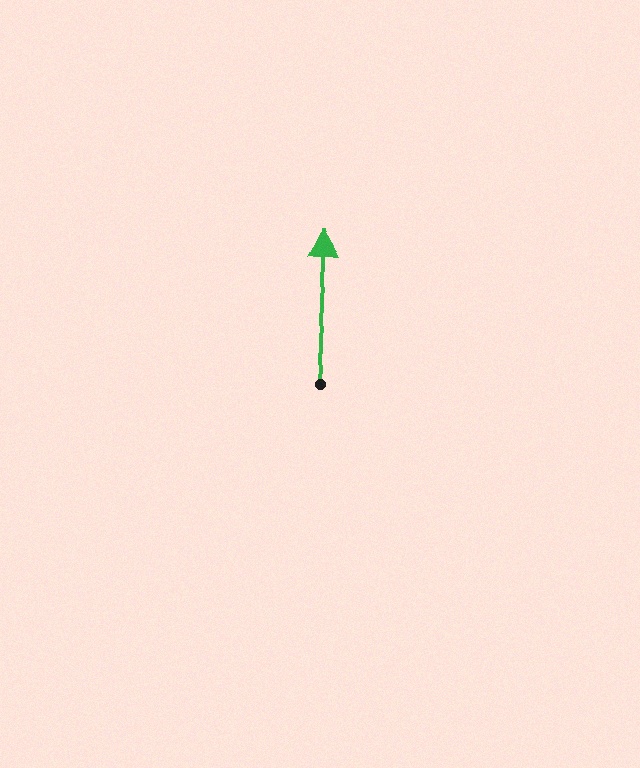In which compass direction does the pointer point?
North.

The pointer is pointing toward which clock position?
Roughly 12 o'clock.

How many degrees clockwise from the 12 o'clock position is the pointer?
Approximately 359 degrees.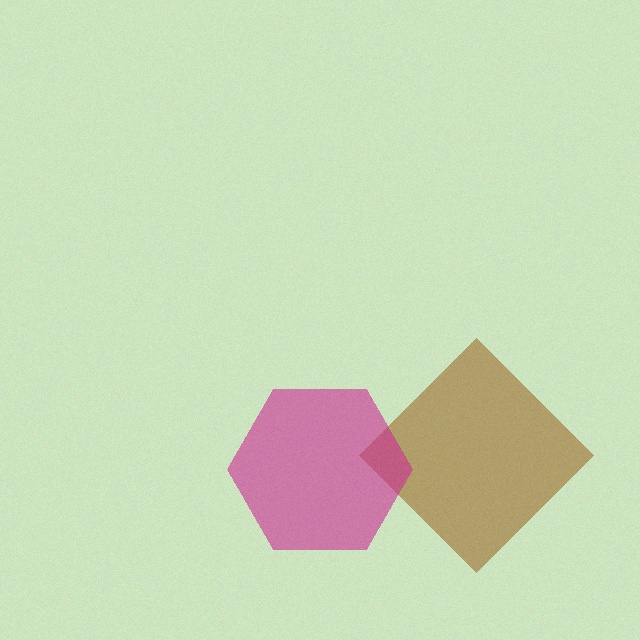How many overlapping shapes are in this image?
There are 2 overlapping shapes in the image.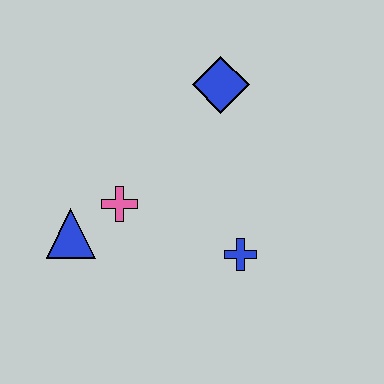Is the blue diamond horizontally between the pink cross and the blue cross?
Yes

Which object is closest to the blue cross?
The pink cross is closest to the blue cross.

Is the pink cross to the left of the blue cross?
Yes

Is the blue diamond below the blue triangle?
No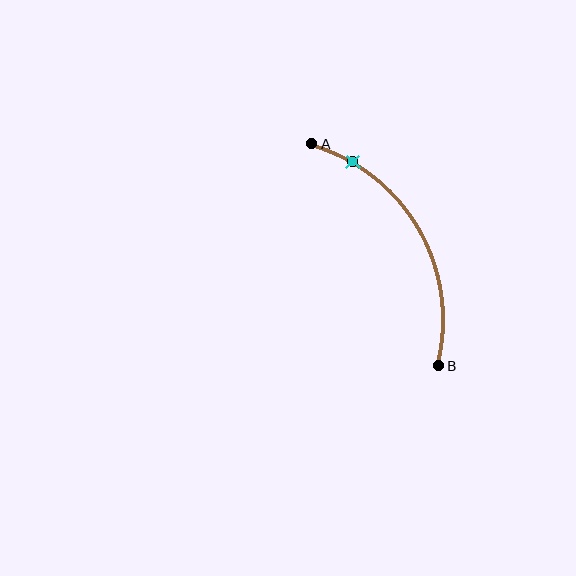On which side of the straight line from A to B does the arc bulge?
The arc bulges to the right of the straight line connecting A and B.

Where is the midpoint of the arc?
The arc midpoint is the point on the curve farthest from the straight line joining A and B. It sits to the right of that line.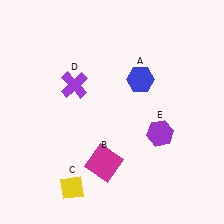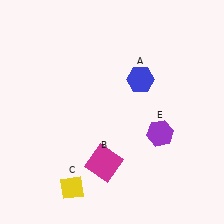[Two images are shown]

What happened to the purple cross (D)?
The purple cross (D) was removed in Image 2. It was in the top-left area of Image 1.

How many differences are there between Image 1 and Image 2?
There is 1 difference between the two images.